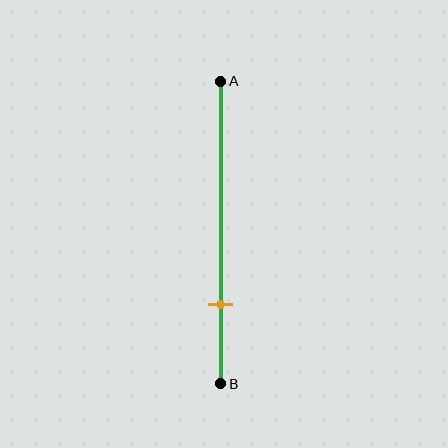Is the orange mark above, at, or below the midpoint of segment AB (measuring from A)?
The orange mark is below the midpoint of segment AB.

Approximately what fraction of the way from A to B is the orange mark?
The orange mark is approximately 75% of the way from A to B.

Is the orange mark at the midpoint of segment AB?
No, the mark is at about 75% from A, not at the 50% midpoint.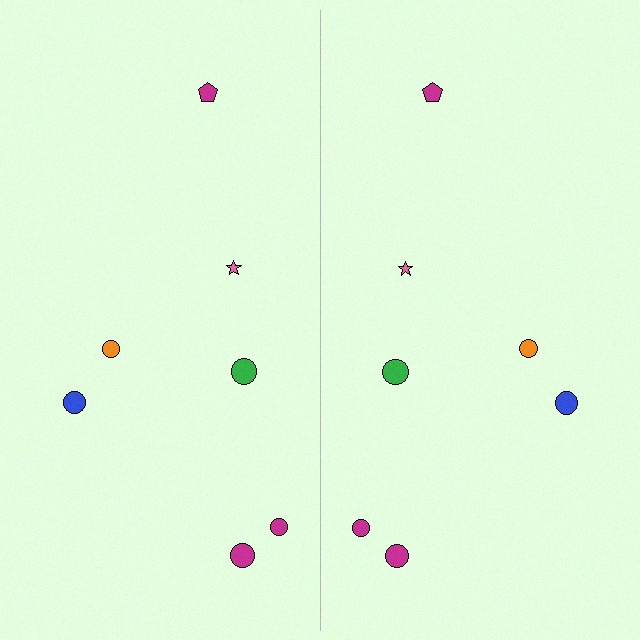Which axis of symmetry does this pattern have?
The pattern has a vertical axis of symmetry running through the center of the image.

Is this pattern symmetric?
Yes, this pattern has bilateral (reflection) symmetry.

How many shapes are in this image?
There are 14 shapes in this image.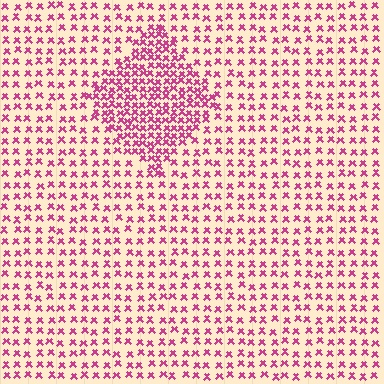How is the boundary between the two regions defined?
The boundary is defined by a change in element density (approximately 2.1x ratio). All elements are the same color, size, and shape.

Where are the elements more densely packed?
The elements are more densely packed inside the diamond boundary.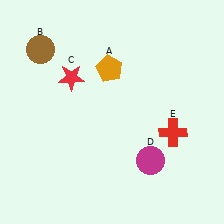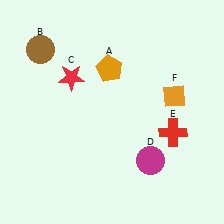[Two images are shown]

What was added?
An orange diamond (F) was added in Image 2.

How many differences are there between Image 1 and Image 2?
There is 1 difference between the two images.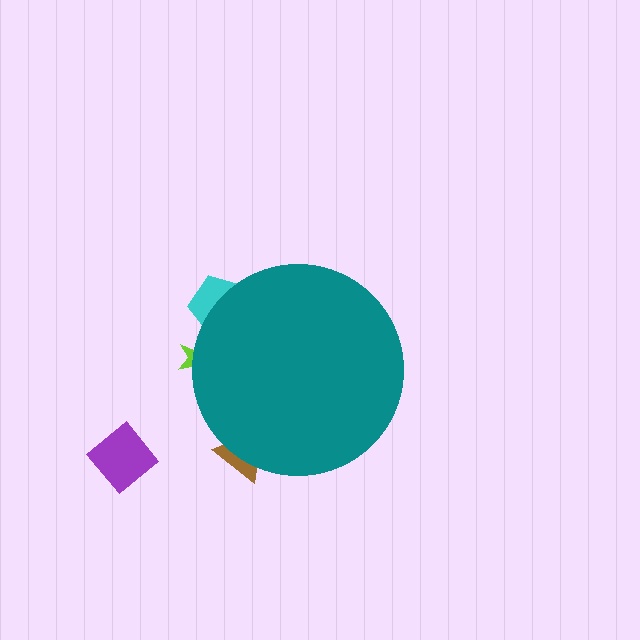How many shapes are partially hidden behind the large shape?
3 shapes are partially hidden.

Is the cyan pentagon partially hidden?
Yes, the cyan pentagon is partially hidden behind the teal circle.